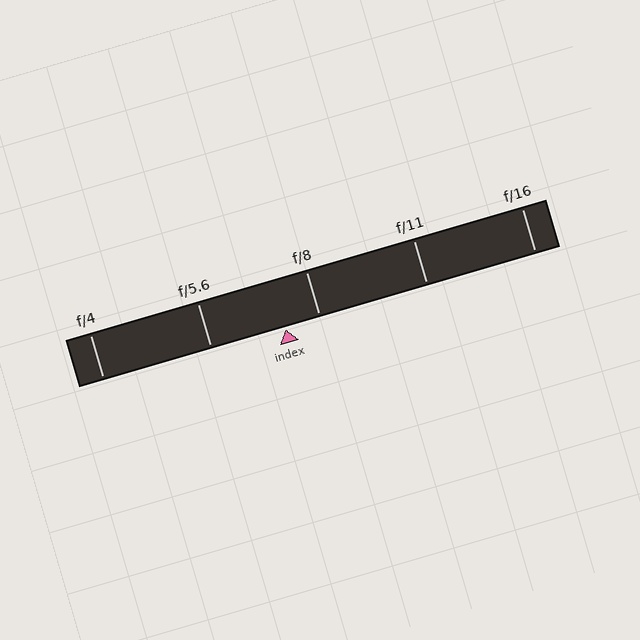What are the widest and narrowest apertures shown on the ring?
The widest aperture shown is f/4 and the narrowest is f/16.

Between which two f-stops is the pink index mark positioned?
The index mark is between f/5.6 and f/8.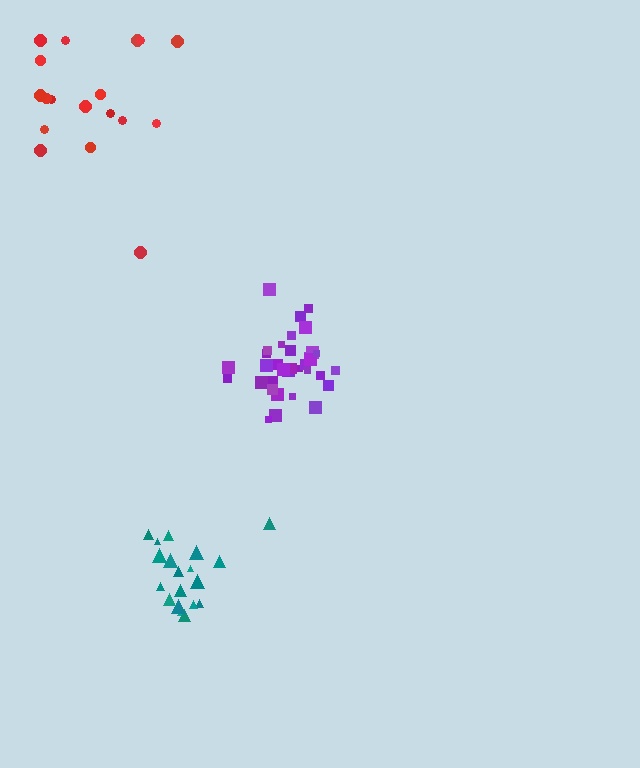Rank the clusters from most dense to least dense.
purple, teal, red.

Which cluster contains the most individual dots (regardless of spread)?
Purple (35).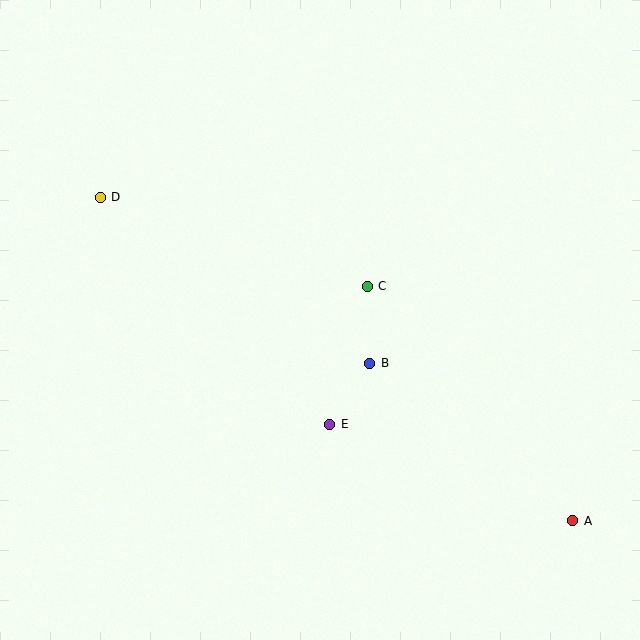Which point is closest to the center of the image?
Point C at (367, 286) is closest to the center.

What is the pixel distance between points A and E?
The distance between A and E is 262 pixels.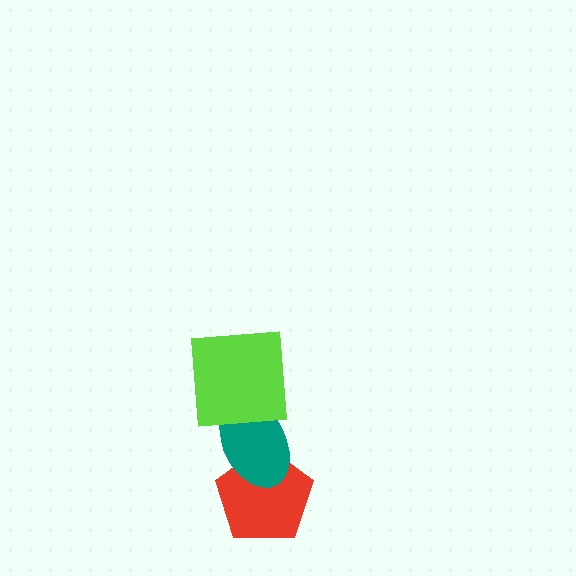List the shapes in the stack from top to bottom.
From top to bottom: the lime square, the teal ellipse, the red pentagon.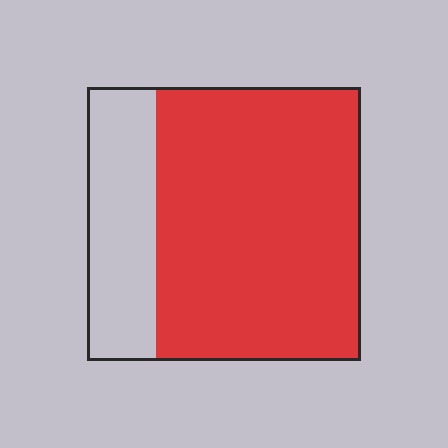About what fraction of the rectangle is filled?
About three quarters (3/4).